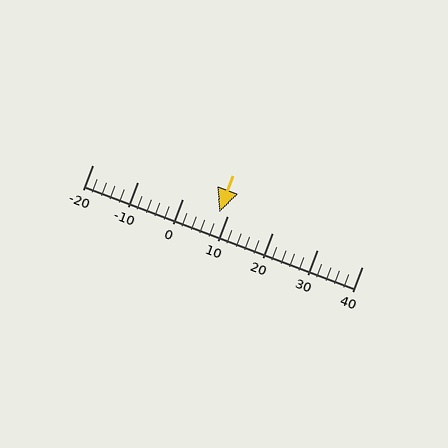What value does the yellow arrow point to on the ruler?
The yellow arrow points to approximately 8.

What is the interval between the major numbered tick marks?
The major tick marks are spaced 10 units apart.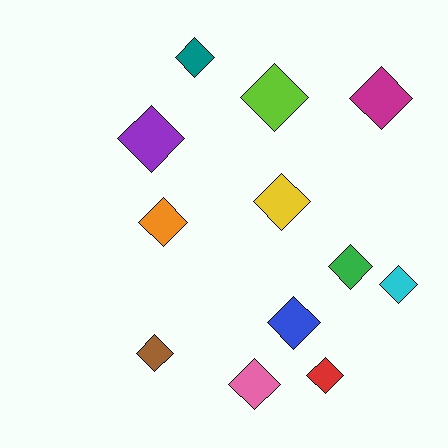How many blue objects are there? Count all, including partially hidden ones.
There is 1 blue object.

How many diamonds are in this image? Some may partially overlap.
There are 12 diamonds.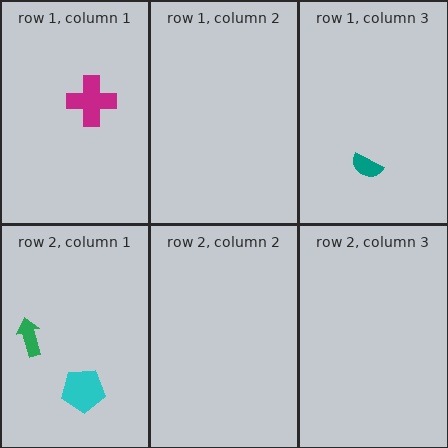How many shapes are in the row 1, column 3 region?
1.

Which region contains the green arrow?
The row 2, column 1 region.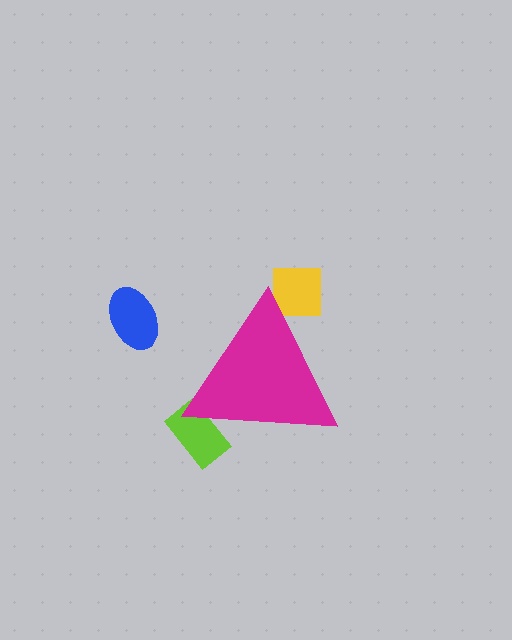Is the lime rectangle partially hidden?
Yes, the lime rectangle is partially hidden behind the magenta triangle.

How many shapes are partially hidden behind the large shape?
2 shapes are partially hidden.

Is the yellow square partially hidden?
Yes, the yellow square is partially hidden behind the magenta triangle.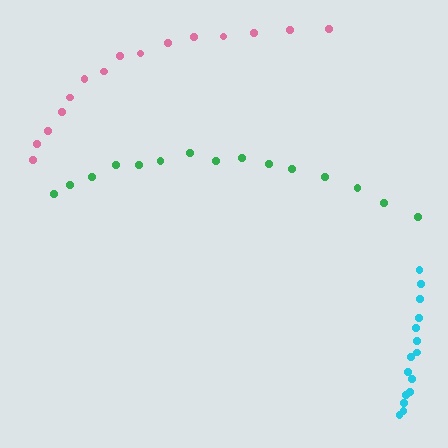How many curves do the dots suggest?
There are 3 distinct paths.